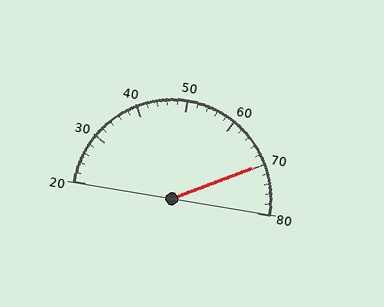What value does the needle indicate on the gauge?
The needle indicates approximately 70.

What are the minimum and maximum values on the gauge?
The gauge ranges from 20 to 80.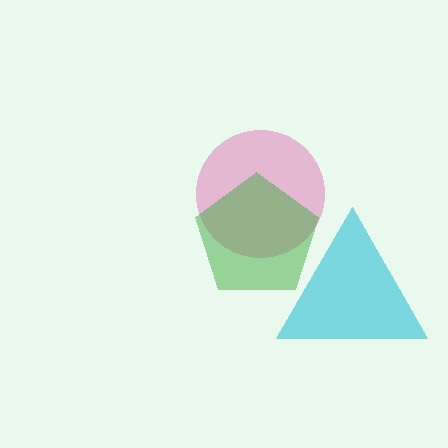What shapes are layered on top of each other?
The layered shapes are: a pink circle, a green pentagon, a cyan triangle.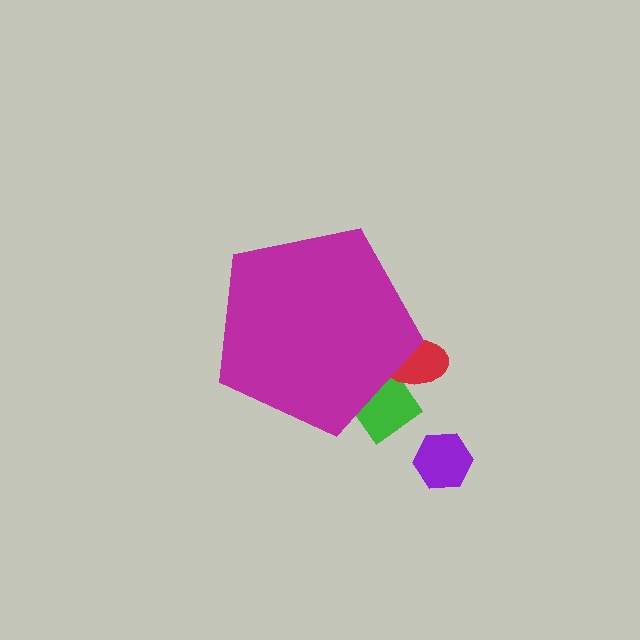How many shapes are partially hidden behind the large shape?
2 shapes are partially hidden.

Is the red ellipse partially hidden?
Yes, the red ellipse is partially hidden behind the magenta pentagon.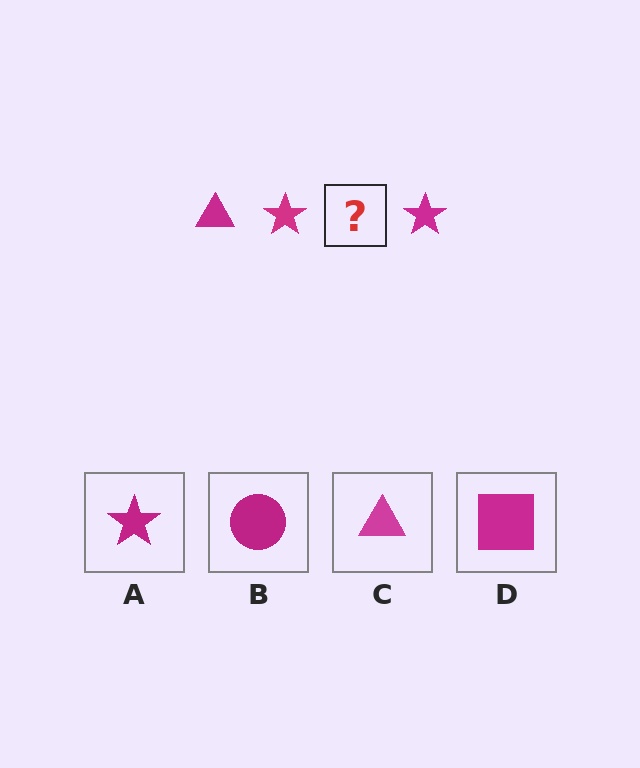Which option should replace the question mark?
Option C.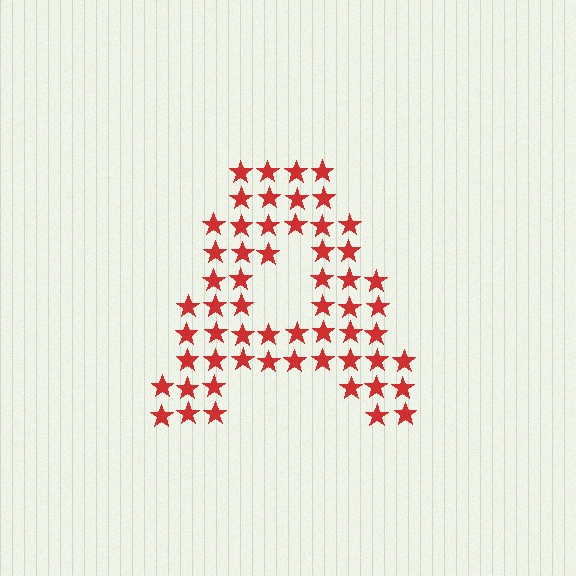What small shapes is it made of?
It is made of small stars.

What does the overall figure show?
The overall figure shows the letter A.